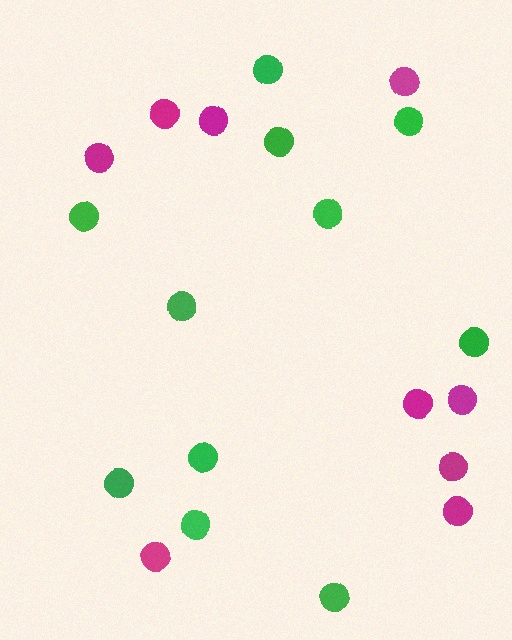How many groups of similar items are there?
There are 2 groups: one group of magenta circles (9) and one group of green circles (11).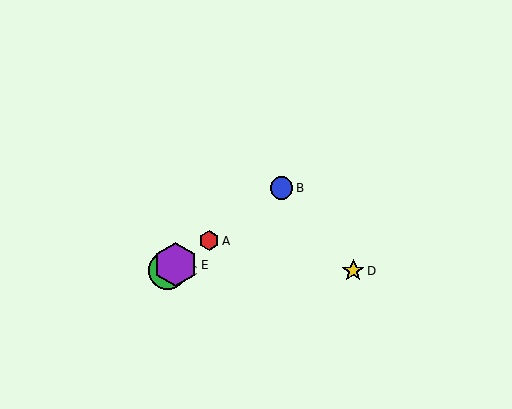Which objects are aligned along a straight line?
Objects A, B, C, E are aligned along a straight line.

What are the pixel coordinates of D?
Object D is at (353, 271).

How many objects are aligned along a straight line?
4 objects (A, B, C, E) are aligned along a straight line.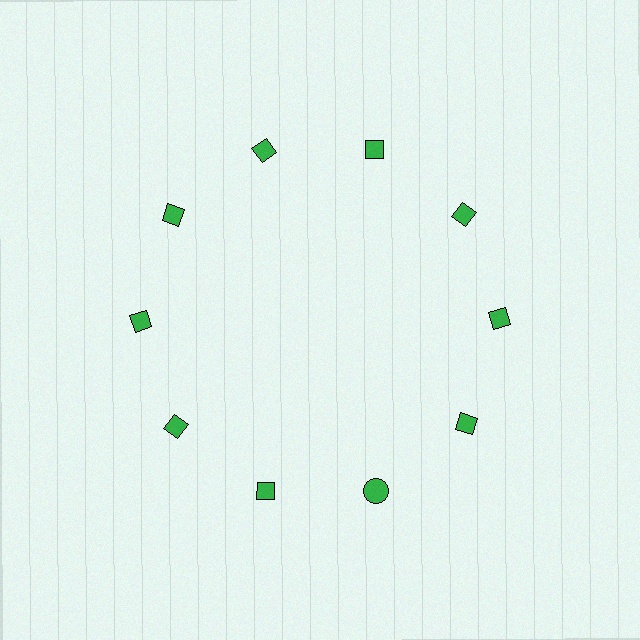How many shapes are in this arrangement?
There are 10 shapes arranged in a ring pattern.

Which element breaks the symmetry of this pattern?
The green circle at roughly the 5 o'clock position breaks the symmetry. All other shapes are green diamonds.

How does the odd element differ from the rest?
It has a different shape: circle instead of diamond.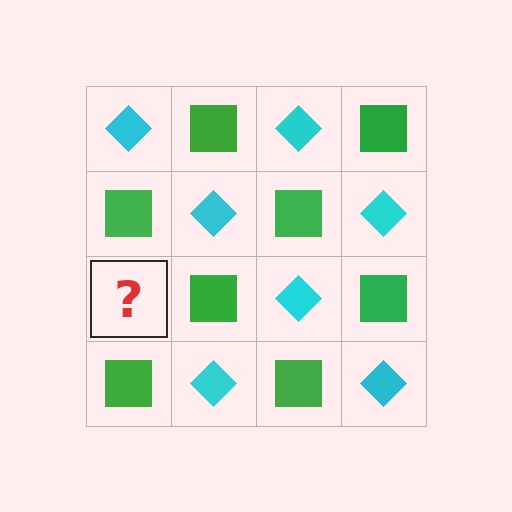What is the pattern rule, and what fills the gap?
The rule is that it alternates cyan diamond and green square in a checkerboard pattern. The gap should be filled with a cyan diamond.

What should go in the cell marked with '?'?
The missing cell should contain a cyan diamond.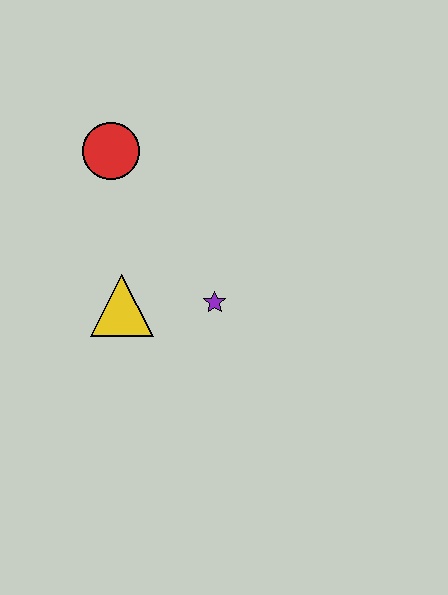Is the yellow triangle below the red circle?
Yes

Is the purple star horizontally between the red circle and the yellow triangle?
No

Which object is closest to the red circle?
The yellow triangle is closest to the red circle.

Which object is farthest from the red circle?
The purple star is farthest from the red circle.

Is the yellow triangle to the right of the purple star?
No